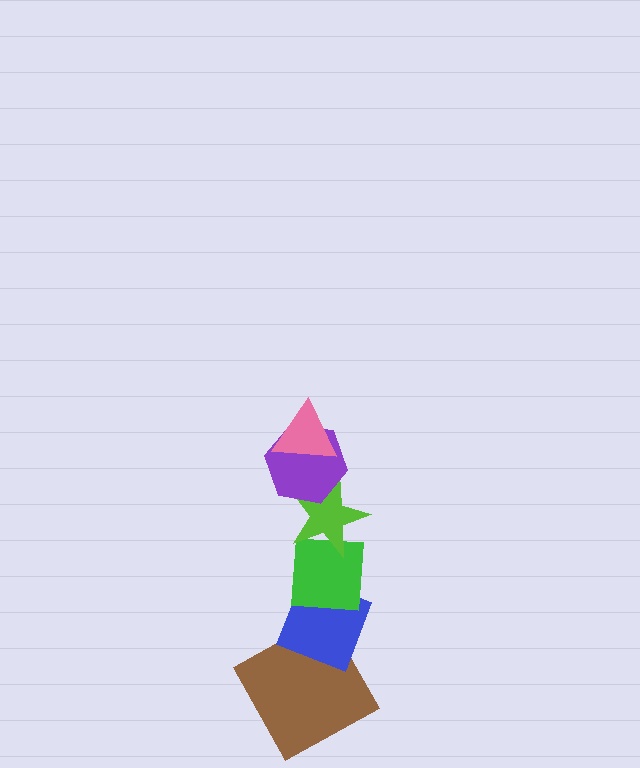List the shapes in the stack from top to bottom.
From top to bottom: the pink triangle, the purple hexagon, the lime star, the green square, the blue diamond, the brown square.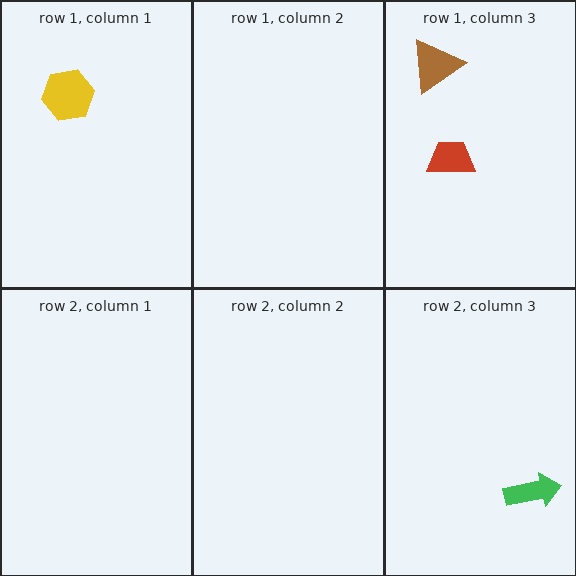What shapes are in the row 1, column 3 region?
The brown triangle, the red trapezoid.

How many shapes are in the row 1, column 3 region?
2.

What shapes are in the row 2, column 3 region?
The green arrow.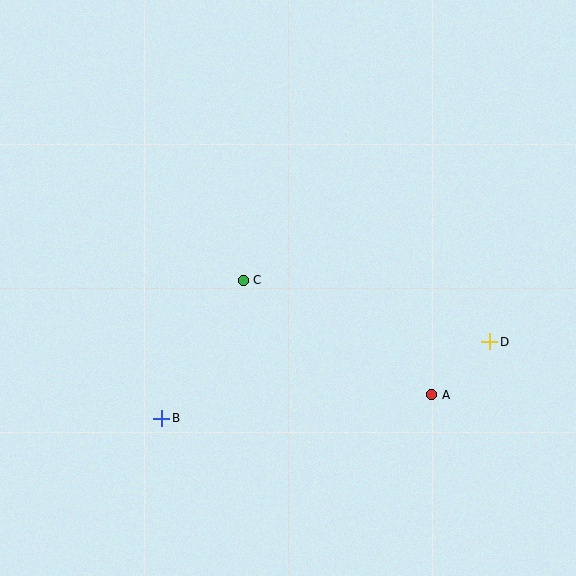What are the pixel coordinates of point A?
Point A is at (432, 395).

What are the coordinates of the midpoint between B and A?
The midpoint between B and A is at (297, 406).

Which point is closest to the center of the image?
Point C at (243, 280) is closest to the center.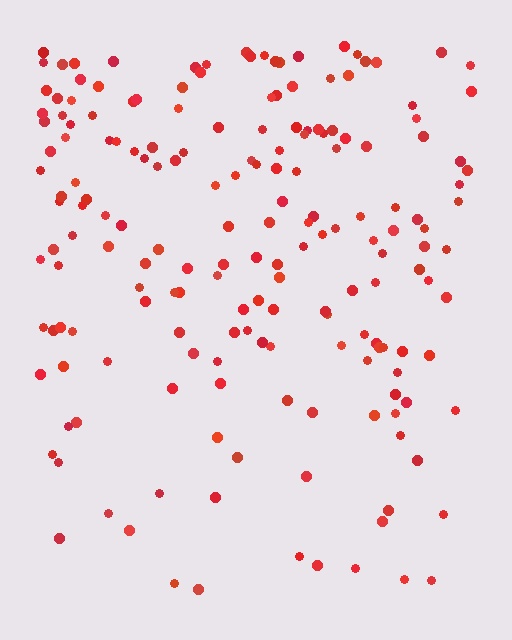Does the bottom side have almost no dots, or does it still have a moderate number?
Still a moderate number, just noticeably fewer than the top.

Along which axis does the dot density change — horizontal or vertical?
Vertical.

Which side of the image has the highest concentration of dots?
The top.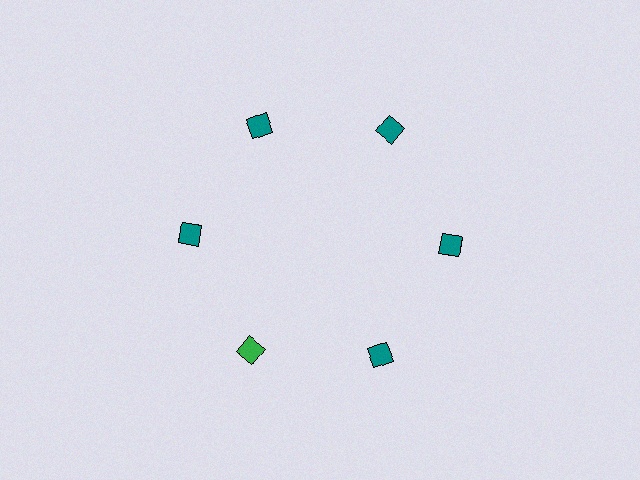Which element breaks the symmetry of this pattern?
The green diamond at roughly the 7 o'clock position breaks the symmetry. All other shapes are teal diamonds.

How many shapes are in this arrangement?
There are 6 shapes arranged in a ring pattern.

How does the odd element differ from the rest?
It has a different color: green instead of teal.